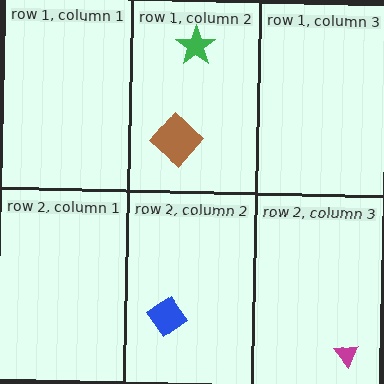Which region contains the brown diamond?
The row 1, column 2 region.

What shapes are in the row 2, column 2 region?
The blue diamond.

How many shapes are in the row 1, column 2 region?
2.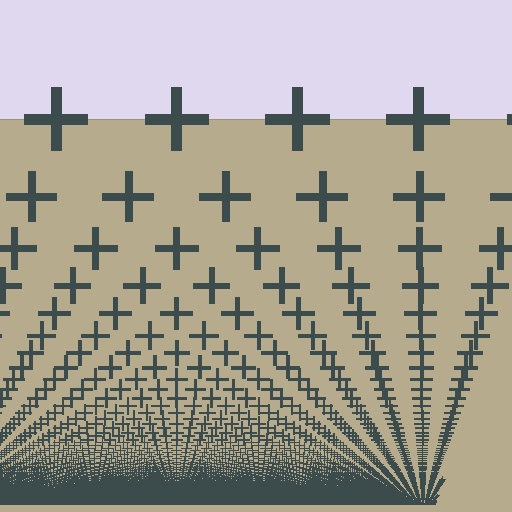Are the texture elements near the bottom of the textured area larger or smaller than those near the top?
Smaller. The gradient is inverted — elements near the bottom are smaller and denser.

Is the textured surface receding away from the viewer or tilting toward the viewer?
The surface appears to tilt toward the viewer. Texture elements get larger and sparser toward the top.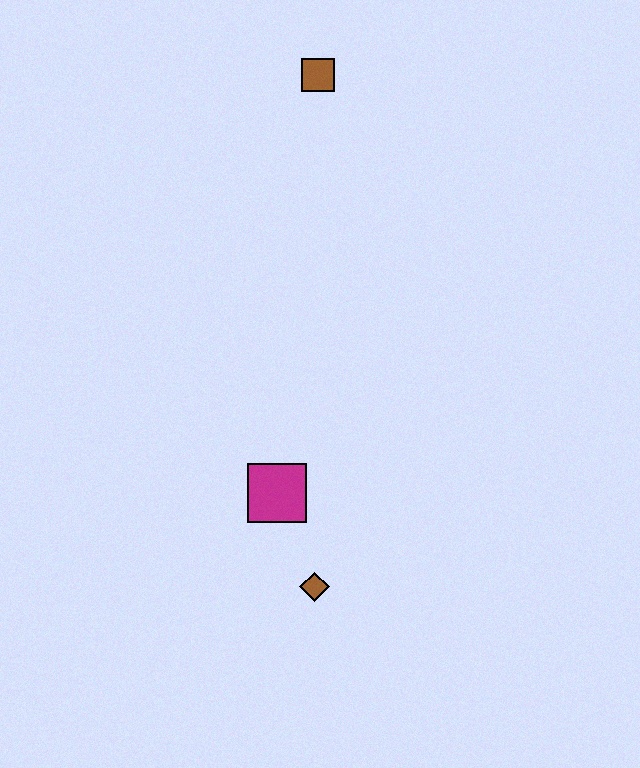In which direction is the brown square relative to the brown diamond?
The brown square is above the brown diamond.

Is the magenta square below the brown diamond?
No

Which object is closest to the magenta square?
The brown diamond is closest to the magenta square.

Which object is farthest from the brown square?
The brown diamond is farthest from the brown square.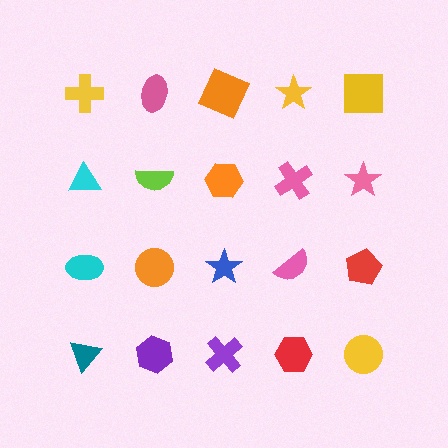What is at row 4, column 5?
A yellow circle.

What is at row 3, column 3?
A blue star.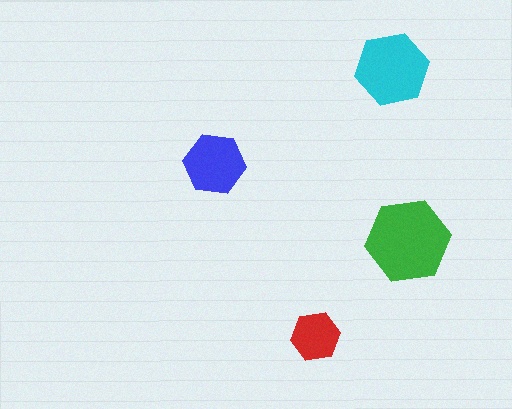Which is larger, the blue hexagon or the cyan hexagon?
The cyan one.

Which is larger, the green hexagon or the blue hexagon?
The green one.